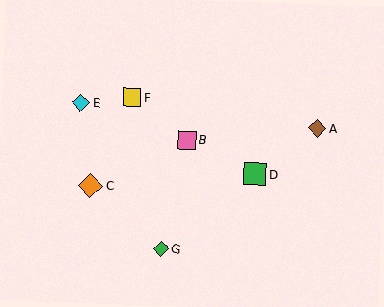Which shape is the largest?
The orange diamond (labeled C) is the largest.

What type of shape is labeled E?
Shape E is a cyan diamond.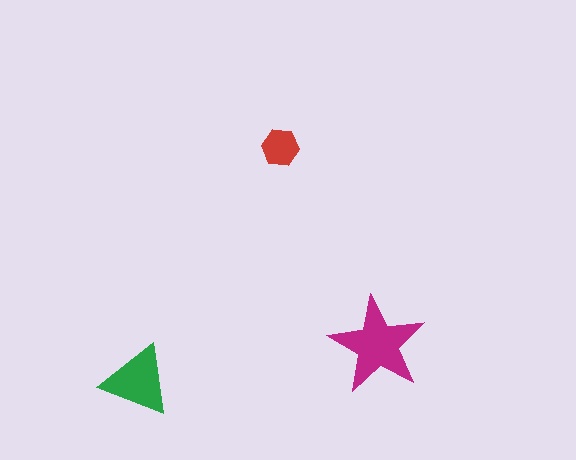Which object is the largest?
The magenta star.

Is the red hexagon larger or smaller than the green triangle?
Smaller.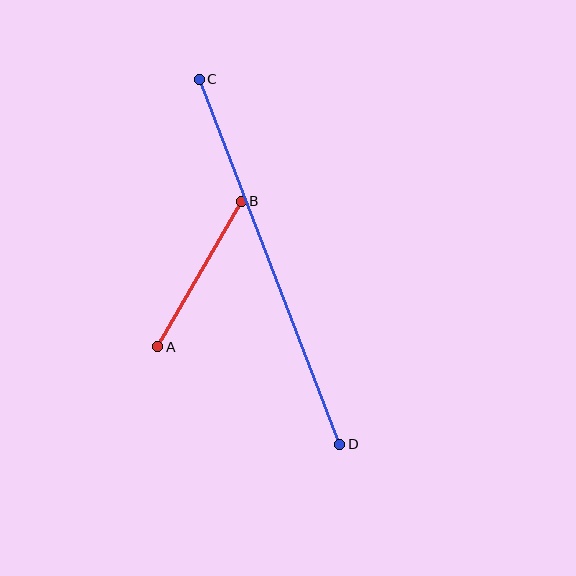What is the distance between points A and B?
The distance is approximately 168 pixels.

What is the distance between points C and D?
The distance is approximately 391 pixels.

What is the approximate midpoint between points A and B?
The midpoint is at approximately (199, 274) pixels.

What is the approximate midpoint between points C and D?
The midpoint is at approximately (269, 262) pixels.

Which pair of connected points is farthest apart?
Points C and D are farthest apart.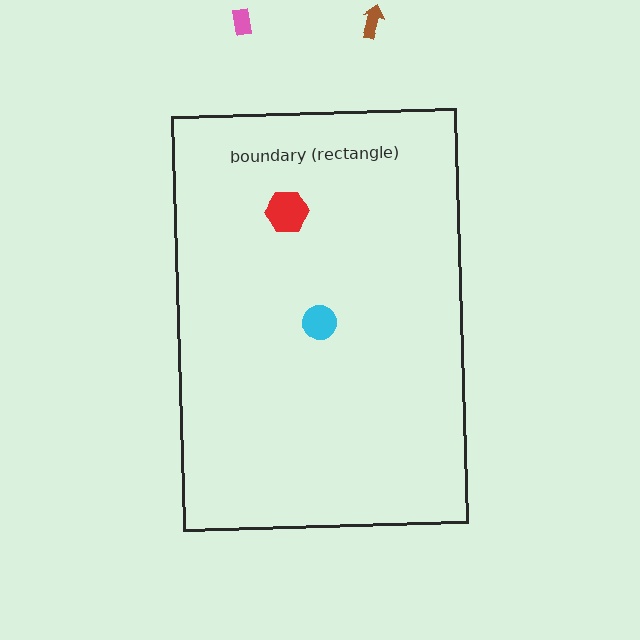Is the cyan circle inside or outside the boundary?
Inside.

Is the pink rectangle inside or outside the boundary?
Outside.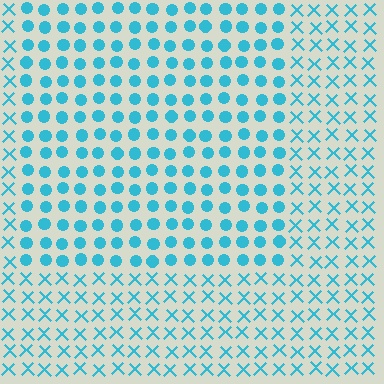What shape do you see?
I see a rectangle.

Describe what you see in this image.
The image is filled with small cyan elements arranged in a uniform grid. A rectangle-shaped region contains circles, while the surrounding area contains X marks. The boundary is defined purely by the change in element shape.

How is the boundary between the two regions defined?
The boundary is defined by a change in element shape: circles inside vs. X marks outside. All elements share the same color and spacing.